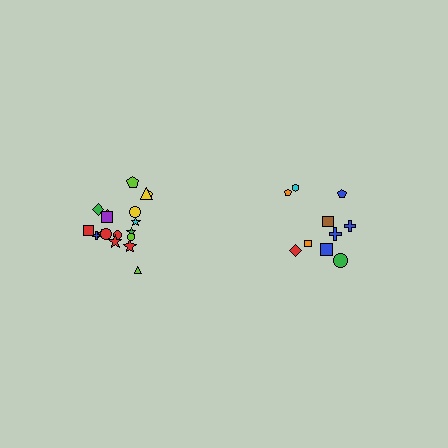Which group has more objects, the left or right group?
The left group.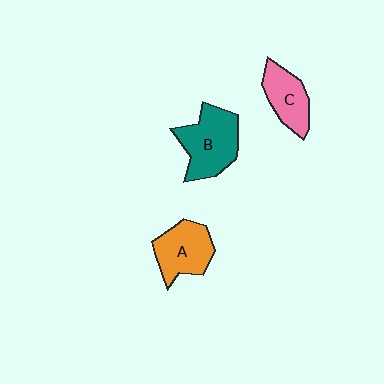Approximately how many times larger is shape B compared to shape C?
Approximately 1.5 times.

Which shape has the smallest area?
Shape C (pink).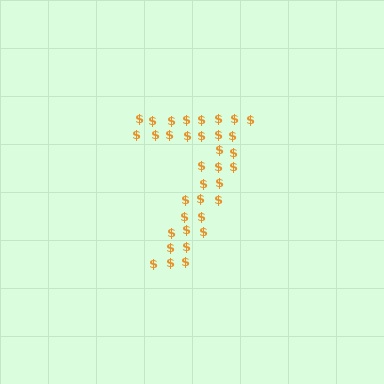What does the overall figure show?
The overall figure shows the digit 7.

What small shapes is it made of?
It is made of small dollar signs.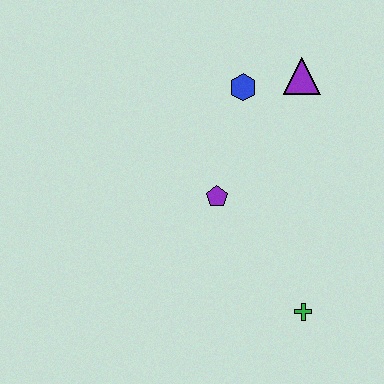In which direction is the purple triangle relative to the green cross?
The purple triangle is above the green cross.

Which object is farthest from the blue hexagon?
The green cross is farthest from the blue hexagon.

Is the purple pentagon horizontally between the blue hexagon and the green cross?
No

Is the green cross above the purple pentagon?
No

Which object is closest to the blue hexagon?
The purple triangle is closest to the blue hexagon.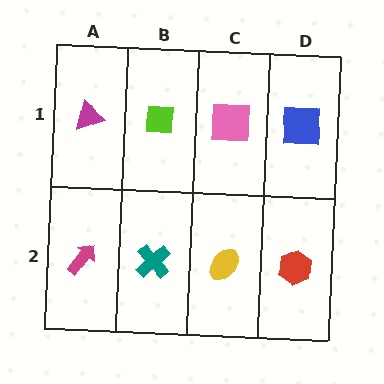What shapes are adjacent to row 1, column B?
A teal cross (row 2, column B), a magenta triangle (row 1, column A), a pink square (row 1, column C).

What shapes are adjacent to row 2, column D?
A blue square (row 1, column D), a yellow ellipse (row 2, column C).